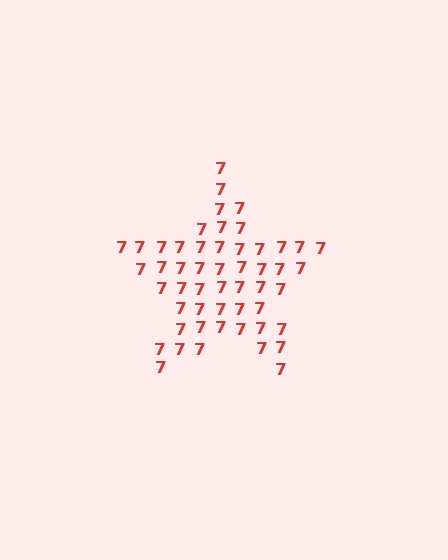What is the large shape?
The large shape is a star.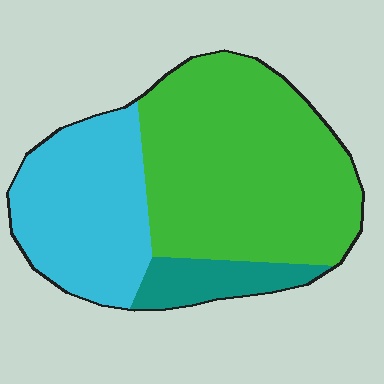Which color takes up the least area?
Teal, at roughly 10%.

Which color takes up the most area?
Green, at roughly 55%.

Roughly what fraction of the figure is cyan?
Cyan takes up about one third (1/3) of the figure.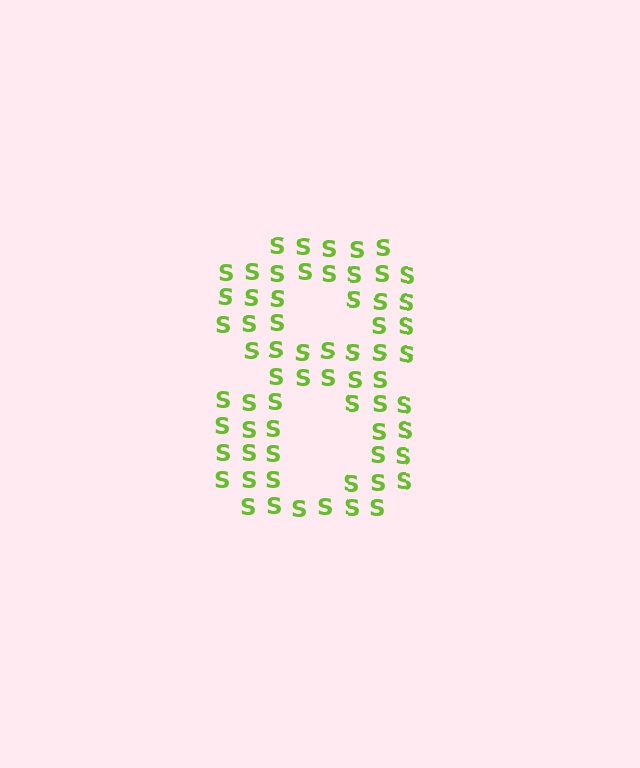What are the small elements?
The small elements are letter S's.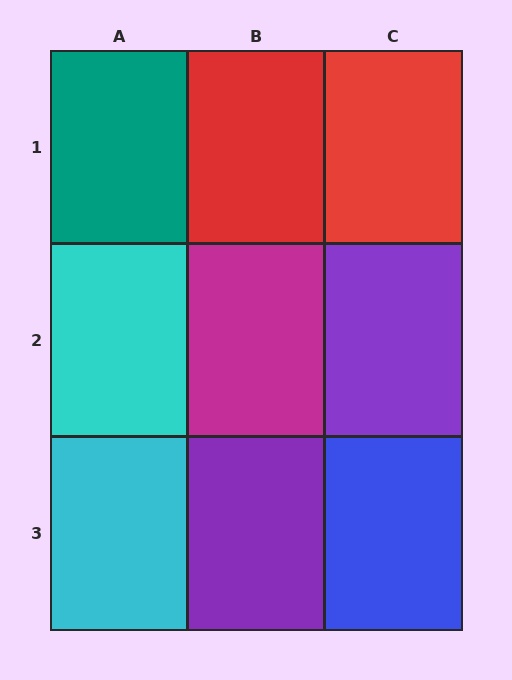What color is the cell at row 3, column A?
Cyan.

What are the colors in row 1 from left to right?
Teal, red, red.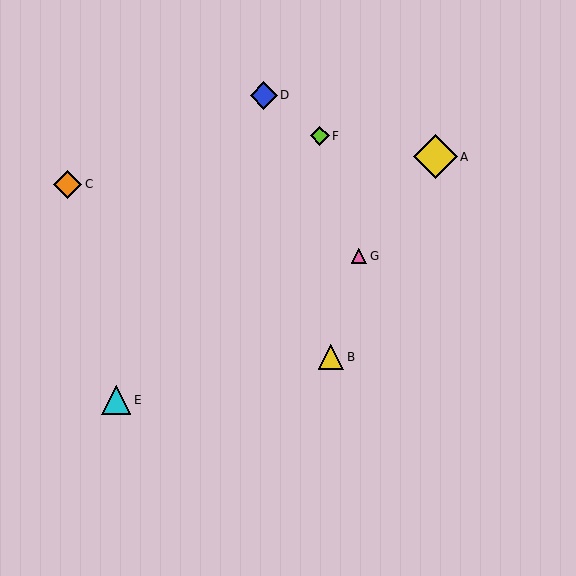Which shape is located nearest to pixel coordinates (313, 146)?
The lime diamond (labeled F) at (320, 136) is nearest to that location.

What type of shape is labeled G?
Shape G is a pink triangle.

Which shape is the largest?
The yellow diamond (labeled A) is the largest.